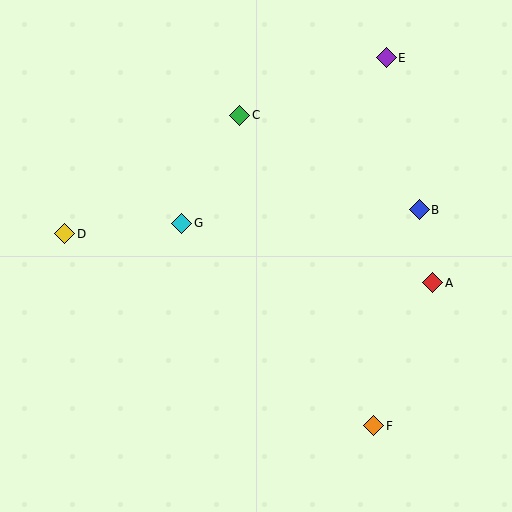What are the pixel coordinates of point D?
Point D is at (65, 234).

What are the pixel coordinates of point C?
Point C is at (240, 115).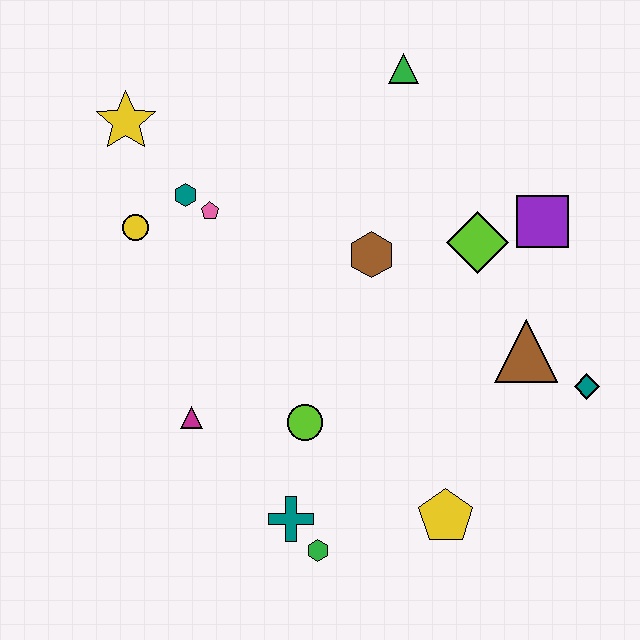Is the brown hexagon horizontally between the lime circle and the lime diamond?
Yes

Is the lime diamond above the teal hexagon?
No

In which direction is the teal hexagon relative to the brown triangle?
The teal hexagon is to the left of the brown triangle.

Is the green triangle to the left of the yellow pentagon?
Yes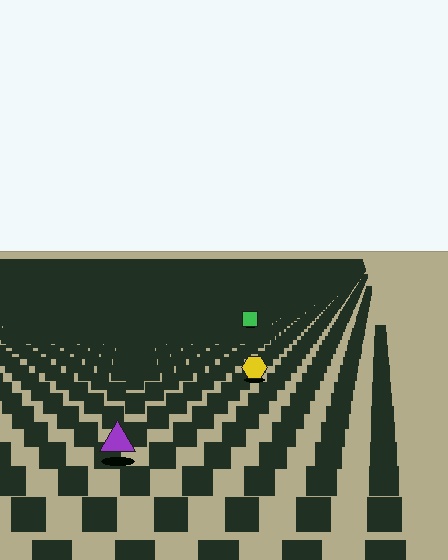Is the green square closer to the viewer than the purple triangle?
No. The purple triangle is closer — you can tell from the texture gradient: the ground texture is coarser near it.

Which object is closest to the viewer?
The purple triangle is closest. The texture marks near it are larger and more spread out.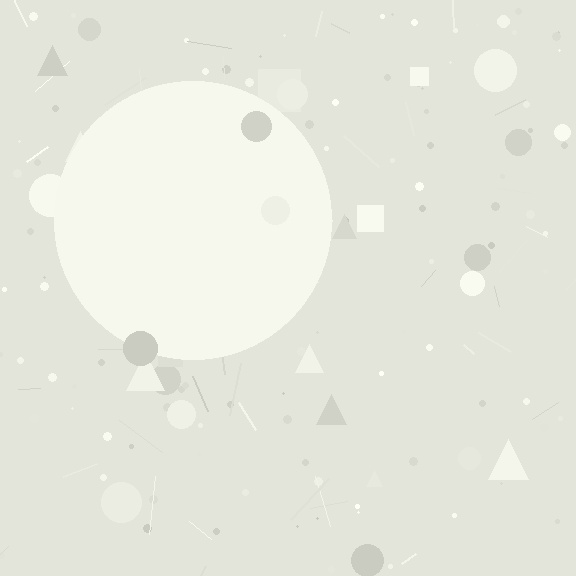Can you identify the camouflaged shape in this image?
The camouflaged shape is a circle.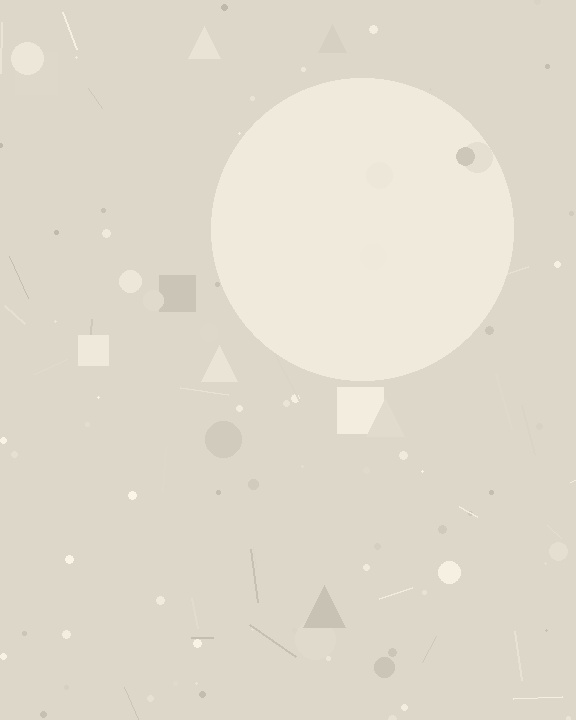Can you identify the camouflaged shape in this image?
The camouflaged shape is a circle.